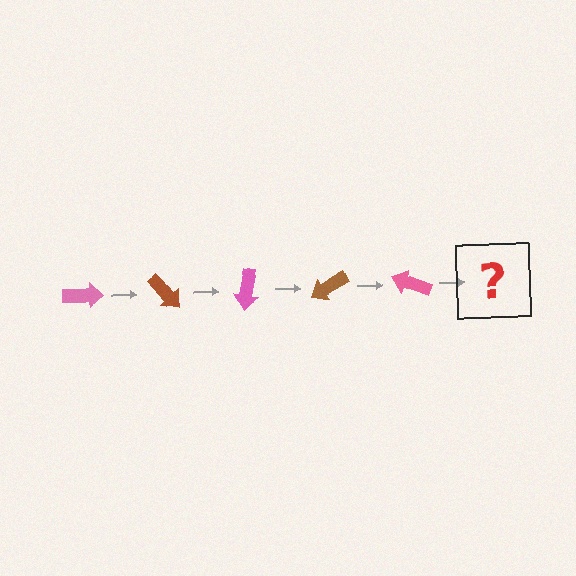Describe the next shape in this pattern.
It should be a brown arrow, rotated 250 degrees from the start.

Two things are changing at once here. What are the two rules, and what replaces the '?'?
The two rules are that it rotates 50 degrees each step and the color cycles through pink and brown. The '?' should be a brown arrow, rotated 250 degrees from the start.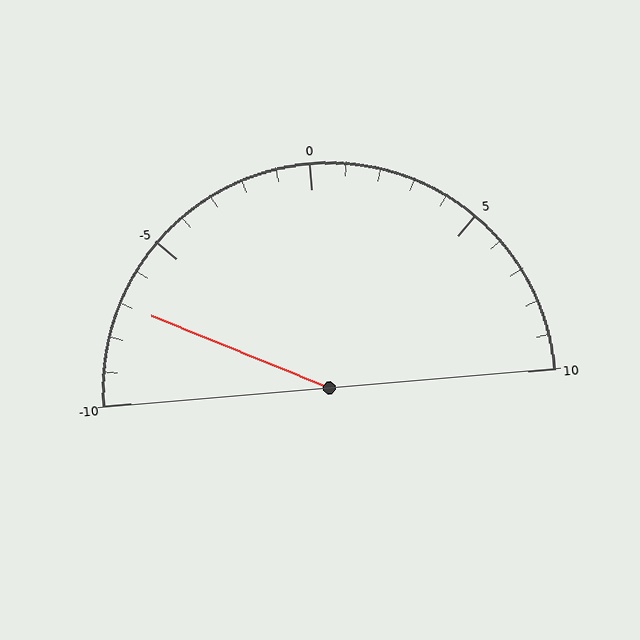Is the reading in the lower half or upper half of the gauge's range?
The reading is in the lower half of the range (-10 to 10).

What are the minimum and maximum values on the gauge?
The gauge ranges from -10 to 10.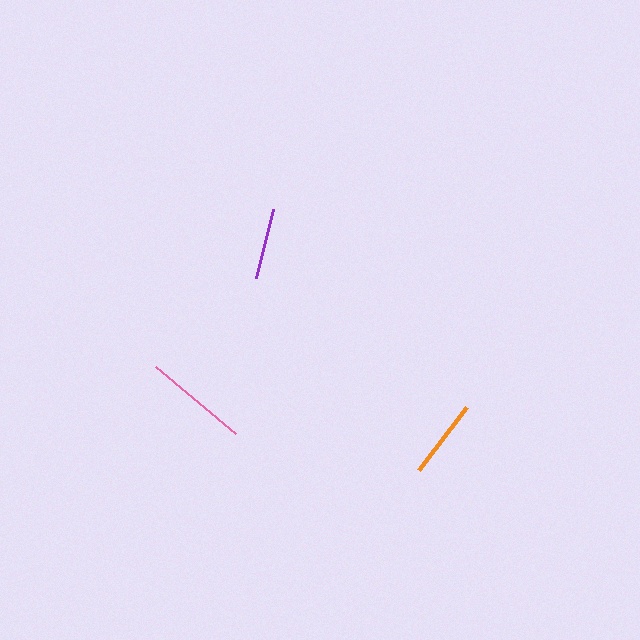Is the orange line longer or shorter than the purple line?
The orange line is longer than the purple line.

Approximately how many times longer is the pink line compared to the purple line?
The pink line is approximately 1.5 times the length of the purple line.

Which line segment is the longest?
The pink line is the longest at approximately 105 pixels.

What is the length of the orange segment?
The orange segment is approximately 79 pixels long.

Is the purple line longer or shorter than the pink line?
The pink line is longer than the purple line.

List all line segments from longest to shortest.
From longest to shortest: pink, orange, purple.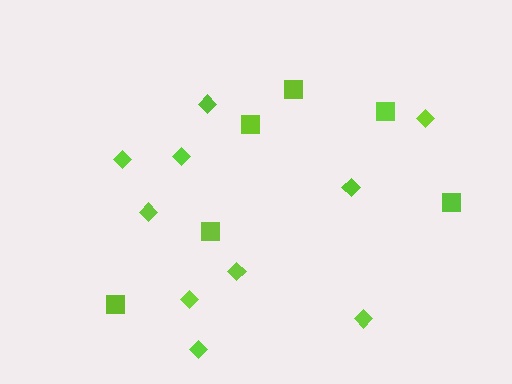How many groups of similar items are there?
There are 2 groups: one group of squares (6) and one group of diamonds (10).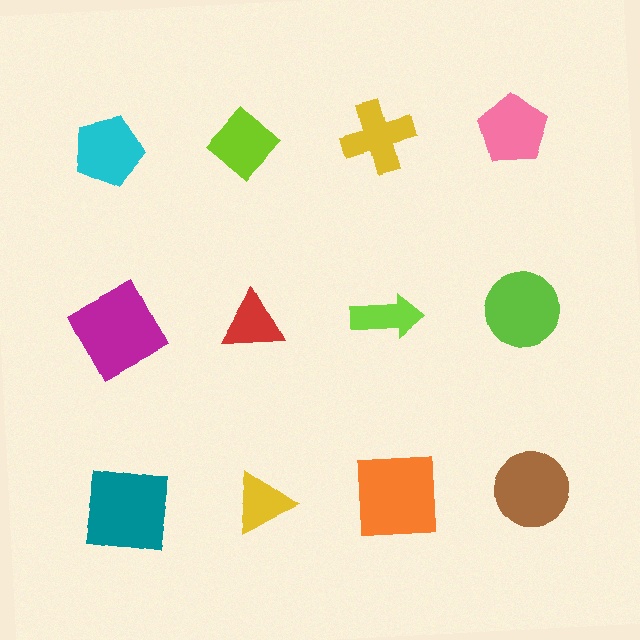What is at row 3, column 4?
A brown circle.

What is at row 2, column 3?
A lime arrow.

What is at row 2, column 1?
A magenta square.